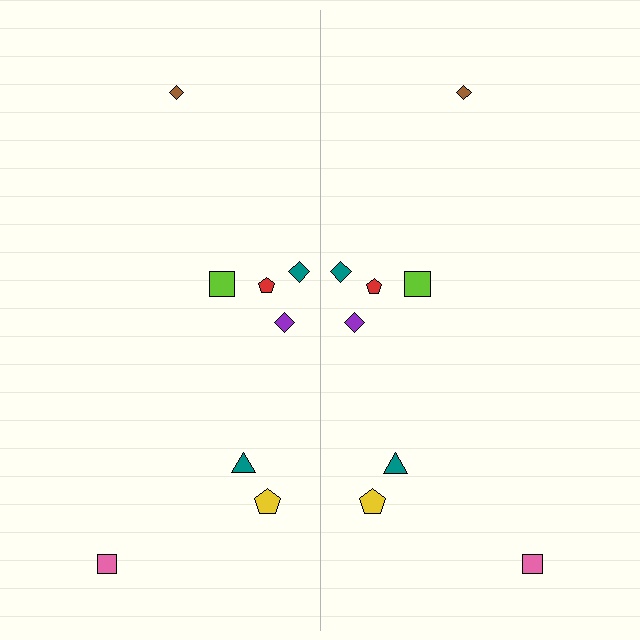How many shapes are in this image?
There are 16 shapes in this image.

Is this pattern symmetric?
Yes, this pattern has bilateral (reflection) symmetry.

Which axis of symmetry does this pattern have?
The pattern has a vertical axis of symmetry running through the center of the image.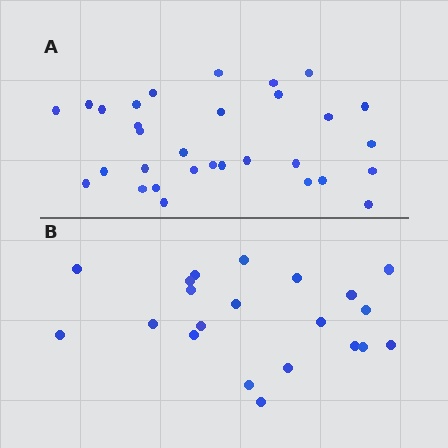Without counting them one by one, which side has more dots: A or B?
Region A (the top region) has more dots.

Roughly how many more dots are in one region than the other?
Region A has roughly 10 or so more dots than region B.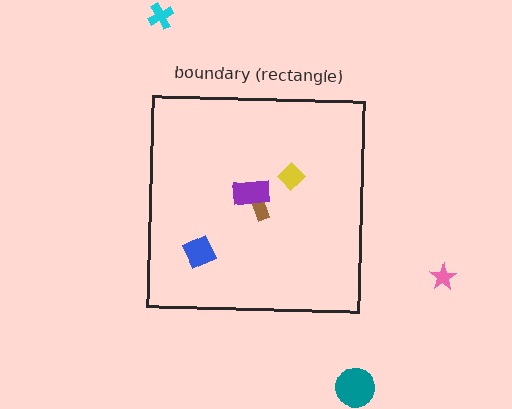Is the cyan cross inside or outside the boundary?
Outside.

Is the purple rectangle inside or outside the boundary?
Inside.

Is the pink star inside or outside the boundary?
Outside.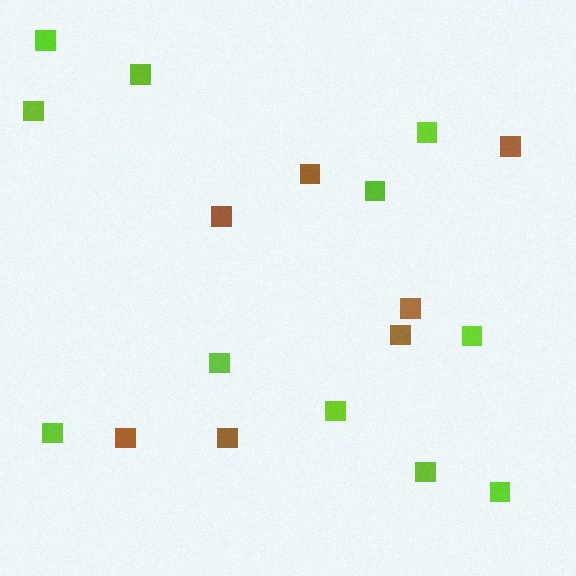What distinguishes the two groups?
There are 2 groups: one group of brown squares (7) and one group of lime squares (11).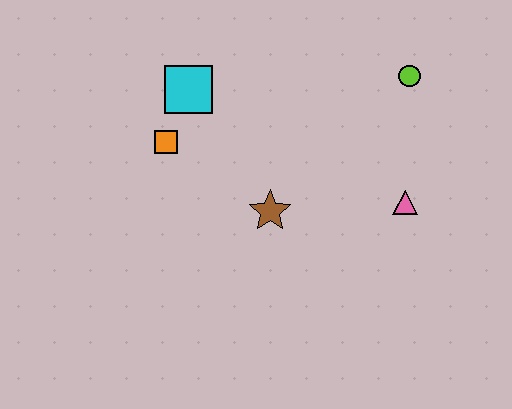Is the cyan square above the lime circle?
No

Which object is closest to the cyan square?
The orange square is closest to the cyan square.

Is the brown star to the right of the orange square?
Yes